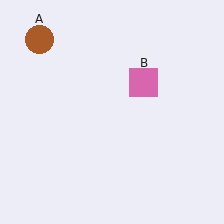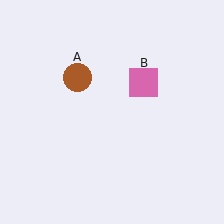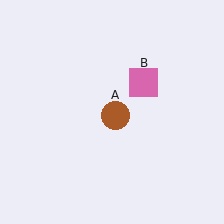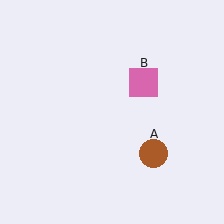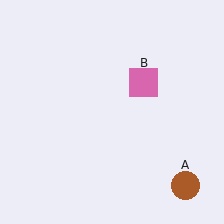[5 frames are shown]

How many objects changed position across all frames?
1 object changed position: brown circle (object A).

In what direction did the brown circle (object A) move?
The brown circle (object A) moved down and to the right.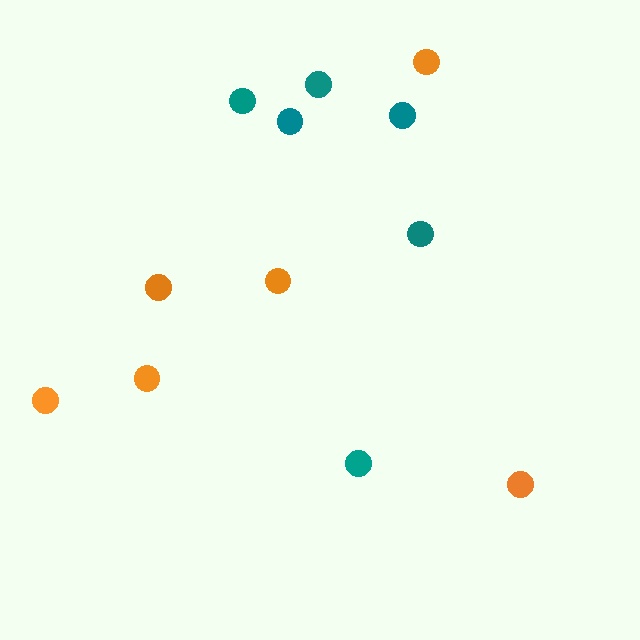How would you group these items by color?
There are 2 groups: one group of orange circles (6) and one group of teal circles (6).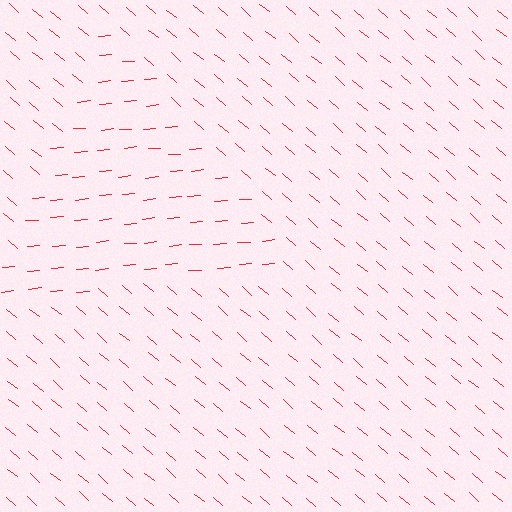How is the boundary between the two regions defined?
The boundary is defined purely by a change in line orientation (approximately 45 degrees difference). All lines are the same color and thickness.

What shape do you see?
I see a triangle.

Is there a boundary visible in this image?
Yes, there is a texture boundary formed by a change in line orientation.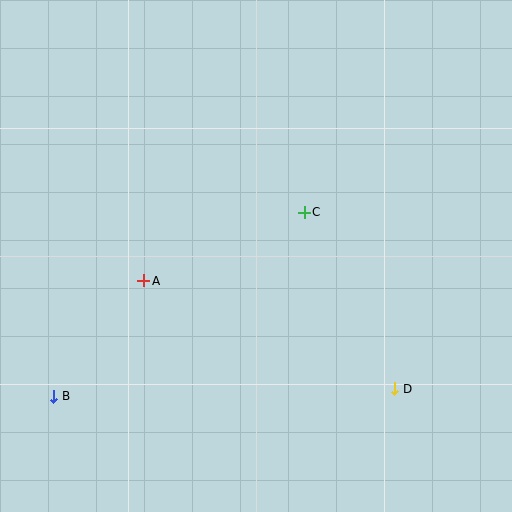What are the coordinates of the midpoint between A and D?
The midpoint between A and D is at (269, 335).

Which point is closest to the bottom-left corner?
Point B is closest to the bottom-left corner.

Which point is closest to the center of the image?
Point C at (304, 212) is closest to the center.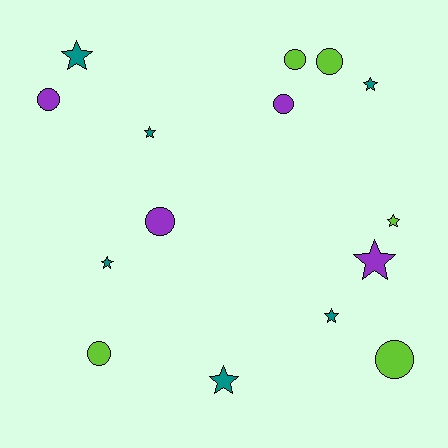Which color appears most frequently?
Teal, with 6 objects.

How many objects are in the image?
There are 15 objects.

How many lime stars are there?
There is 1 lime star.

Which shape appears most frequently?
Star, with 8 objects.